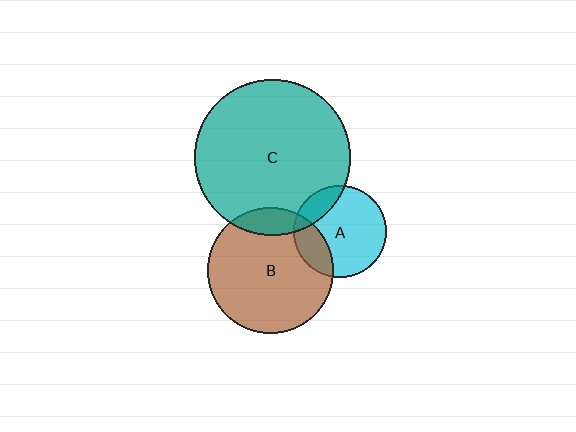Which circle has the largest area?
Circle C (teal).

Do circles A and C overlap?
Yes.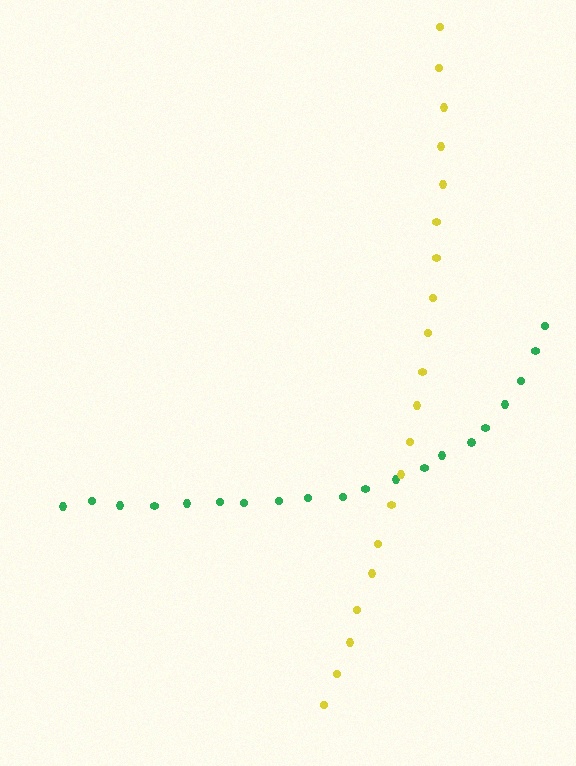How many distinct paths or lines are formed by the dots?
There are 2 distinct paths.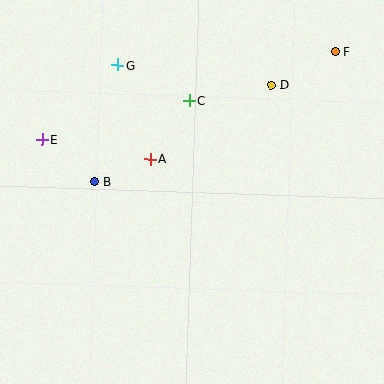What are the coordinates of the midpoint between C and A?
The midpoint between C and A is at (170, 130).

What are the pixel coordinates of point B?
Point B is at (95, 181).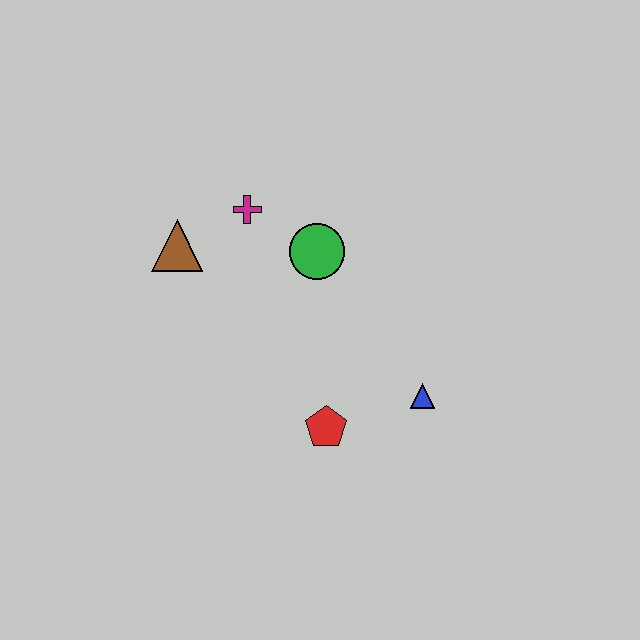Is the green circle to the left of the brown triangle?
No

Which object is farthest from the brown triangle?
The blue triangle is farthest from the brown triangle.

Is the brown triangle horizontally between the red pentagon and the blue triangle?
No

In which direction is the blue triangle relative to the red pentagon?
The blue triangle is to the right of the red pentagon.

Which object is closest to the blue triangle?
The red pentagon is closest to the blue triangle.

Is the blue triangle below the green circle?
Yes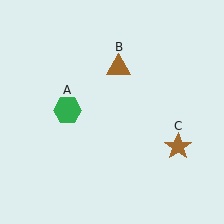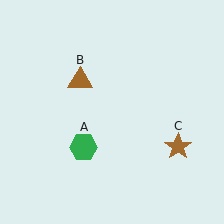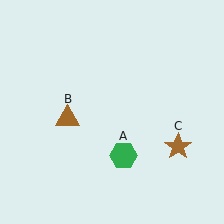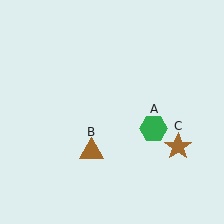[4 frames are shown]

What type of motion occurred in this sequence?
The green hexagon (object A), brown triangle (object B) rotated counterclockwise around the center of the scene.